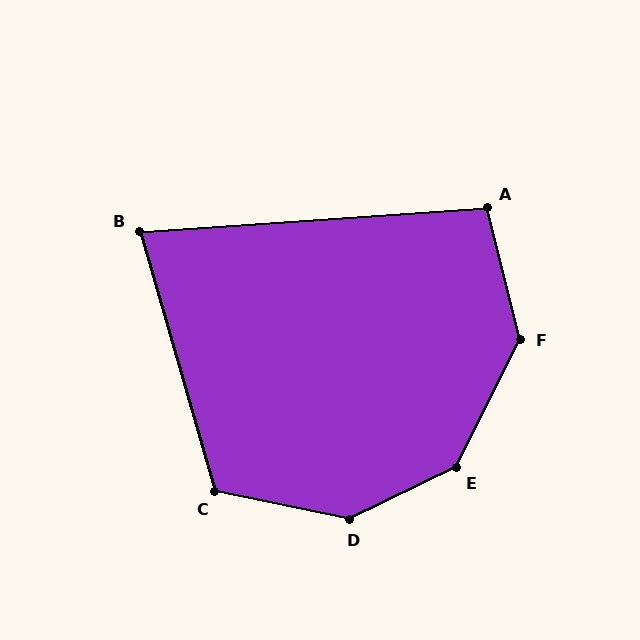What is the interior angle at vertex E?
Approximately 142 degrees (obtuse).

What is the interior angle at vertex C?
Approximately 118 degrees (obtuse).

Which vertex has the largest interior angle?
D, at approximately 143 degrees.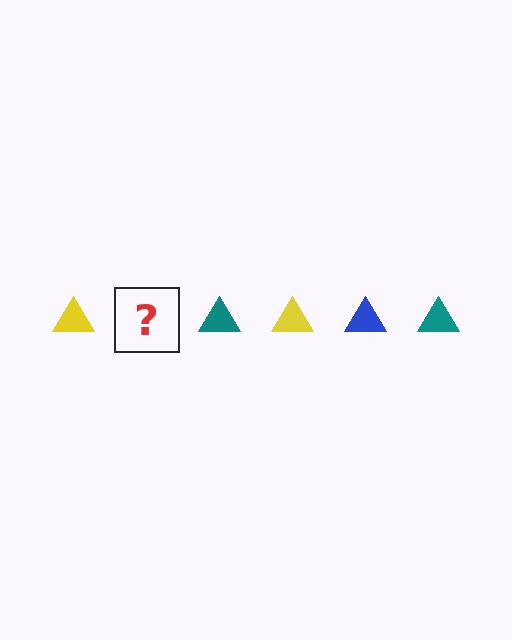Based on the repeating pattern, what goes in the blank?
The blank should be a blue triangle.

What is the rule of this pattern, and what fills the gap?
The rule is that the pattern cycles through yellow, blue, teal triangles. The gap should be filled with a blue triangle.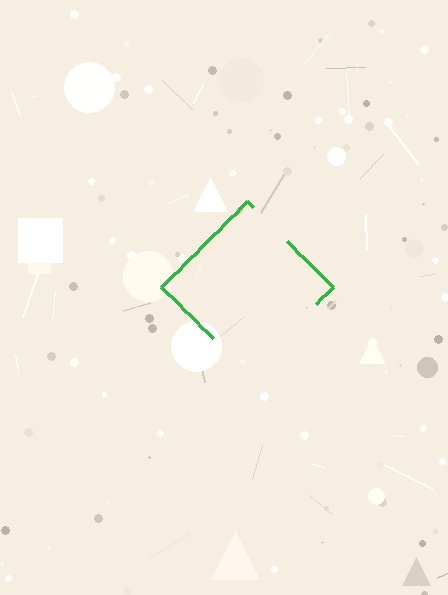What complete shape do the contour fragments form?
The contour fragments form a diamond.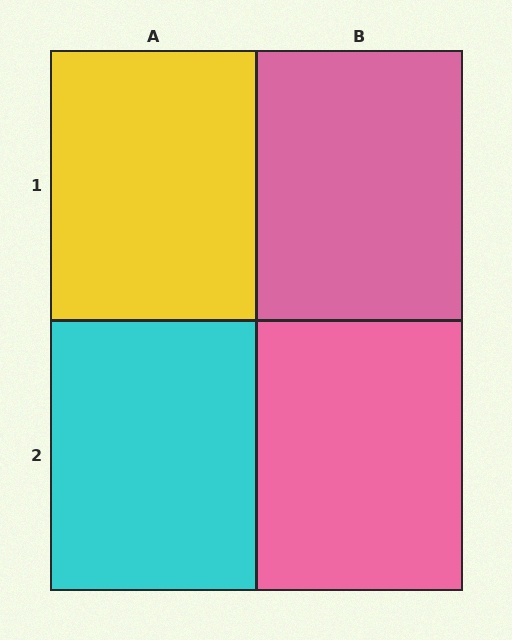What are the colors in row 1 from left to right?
Yellow, pink.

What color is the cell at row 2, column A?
Cyan.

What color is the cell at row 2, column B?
Pink.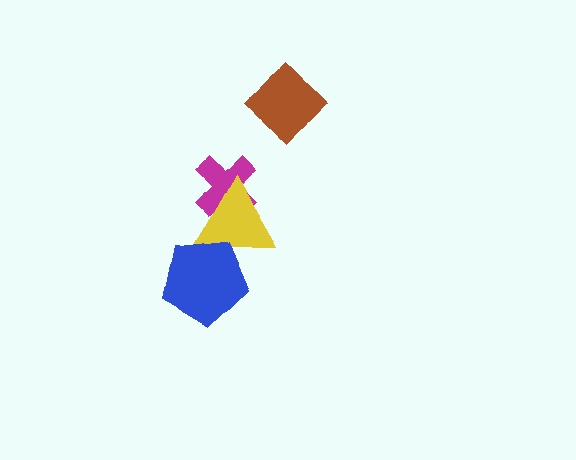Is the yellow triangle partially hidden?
Yes, it is partially covered by another shape.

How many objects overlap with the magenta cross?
1 object overlaps with the magenta cross.